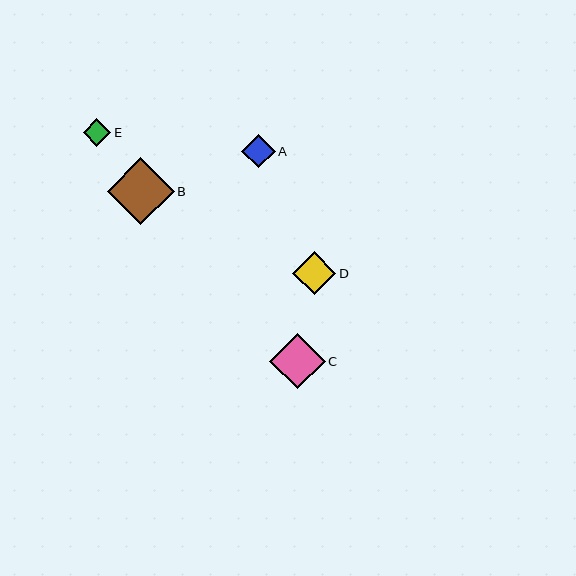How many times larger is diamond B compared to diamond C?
Diamond B is approximately 1.2 times the size of diamond C.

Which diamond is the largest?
Diamond B is the largest with a size of approximately 67 pixels.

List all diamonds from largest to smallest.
From largest to smallest: B, C, D, A, E.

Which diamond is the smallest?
Diamond E is the smallest with a size of approximately 28 pixels.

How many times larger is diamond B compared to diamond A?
Diamond B is approximately 2.0 times the size of diamond A.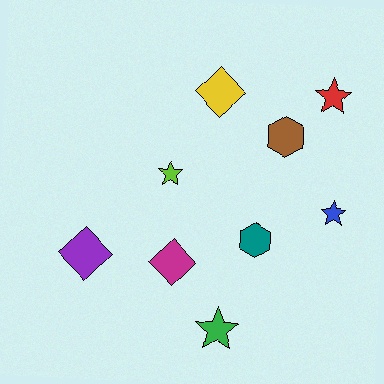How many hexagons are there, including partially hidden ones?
There are 2 hexagons.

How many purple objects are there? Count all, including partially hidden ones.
There is 1 purple object.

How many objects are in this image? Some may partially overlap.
There are 9 objects.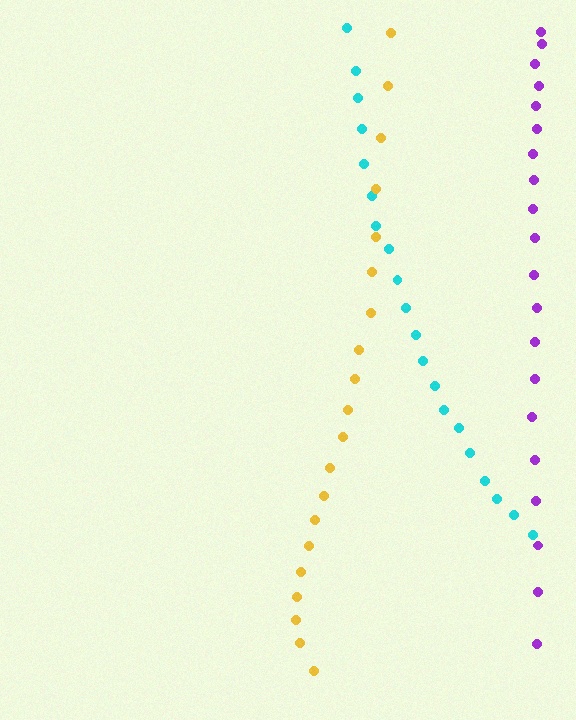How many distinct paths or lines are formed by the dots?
There are 3 distinct paths.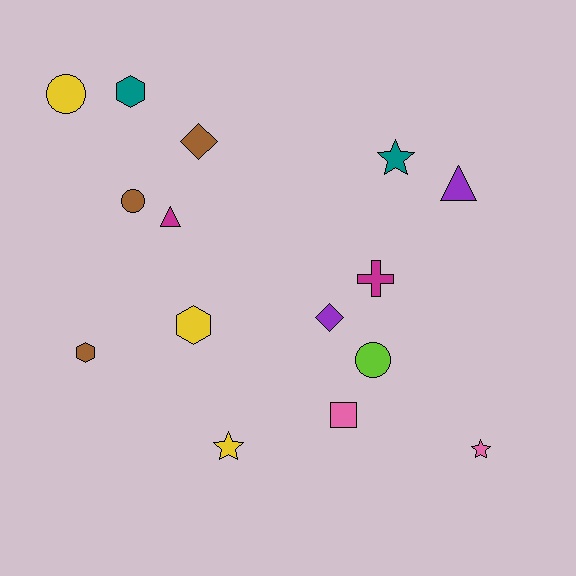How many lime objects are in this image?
There is 1 lime object.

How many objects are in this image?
There are 15 objects.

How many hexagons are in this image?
There are 3 hexagons.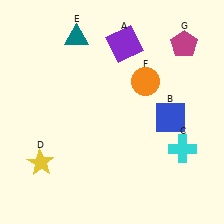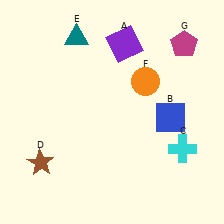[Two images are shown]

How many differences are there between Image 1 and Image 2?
There is 1 difference between the two images.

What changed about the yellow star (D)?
In Image 1, D is yellow. In Image 2, it changed to brown.